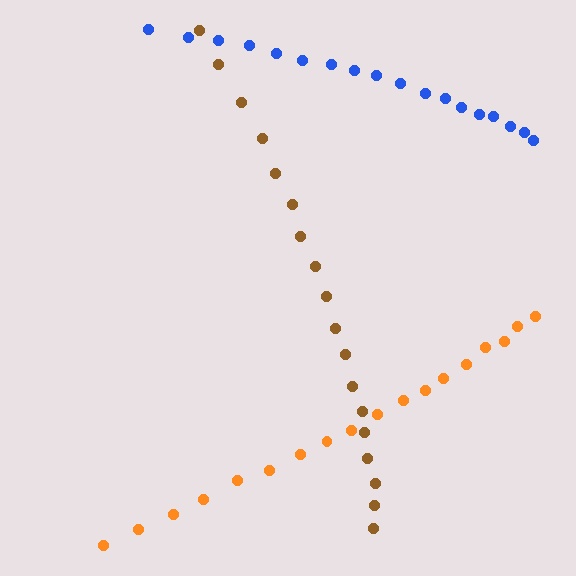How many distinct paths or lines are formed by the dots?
There are 3 distinct paths.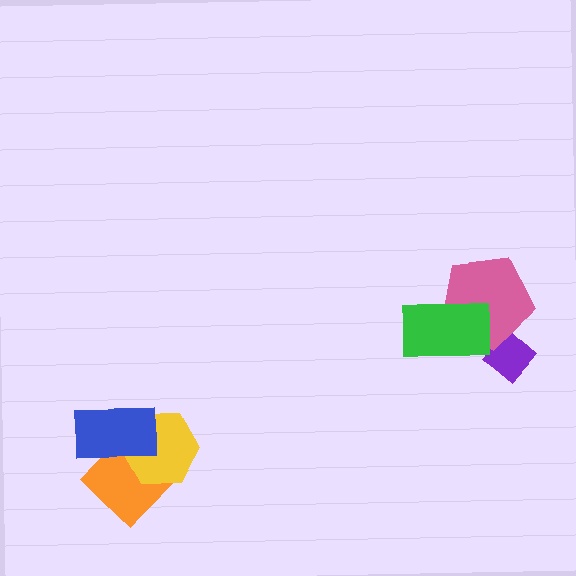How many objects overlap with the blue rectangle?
2 objects overlap with the blue rectangle.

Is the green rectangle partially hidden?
No, no other shape covers it.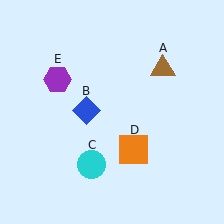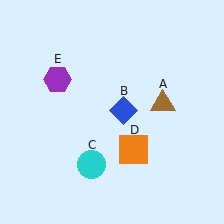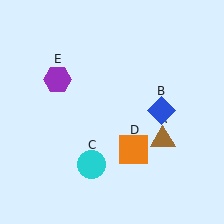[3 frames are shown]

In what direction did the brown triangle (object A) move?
The brown triangle (object A) moved down.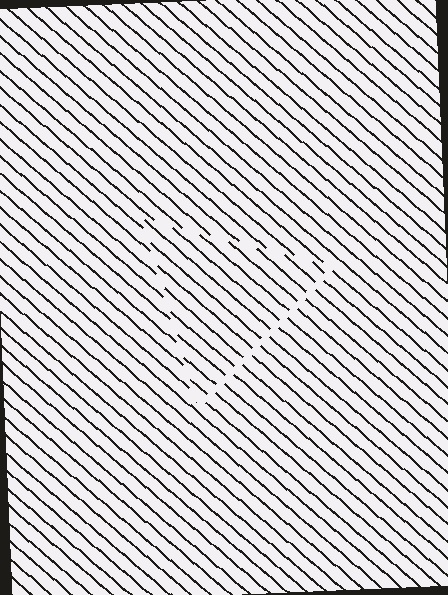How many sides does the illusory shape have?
3 sides — the line-ends trace a triangle.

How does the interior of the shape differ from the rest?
The interior of the shape contains the same grating, shifted by half a period — the contour is defined by the phase discontinuity where line-ends from the inner and outer gratings abut.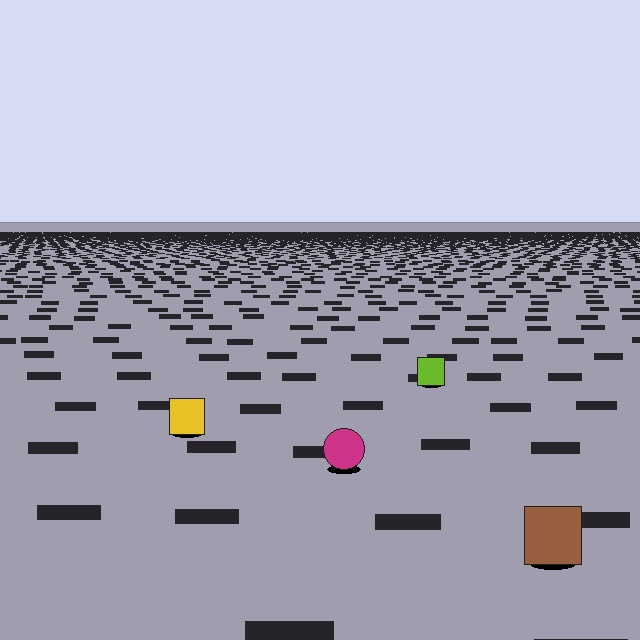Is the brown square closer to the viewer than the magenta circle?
Yes. The brown square is closer — you can tell from the texture gradient: the ground texture is coarser near it.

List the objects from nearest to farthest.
From nearest to farthest: the brown square, the magenta circle, the yellow square, the lime square.